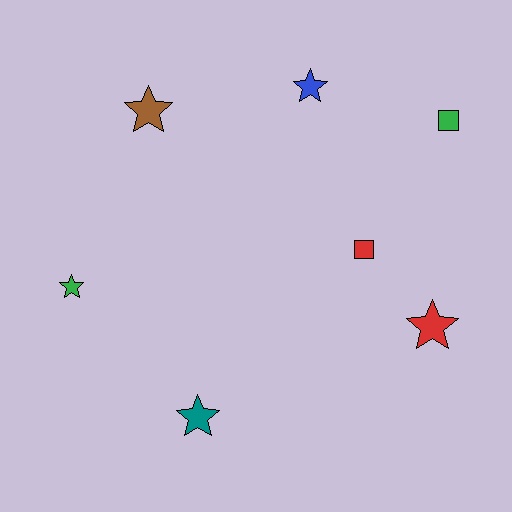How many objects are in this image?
There are 7 objects.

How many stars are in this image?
There are 5 stars.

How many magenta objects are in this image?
There are no magenta objects.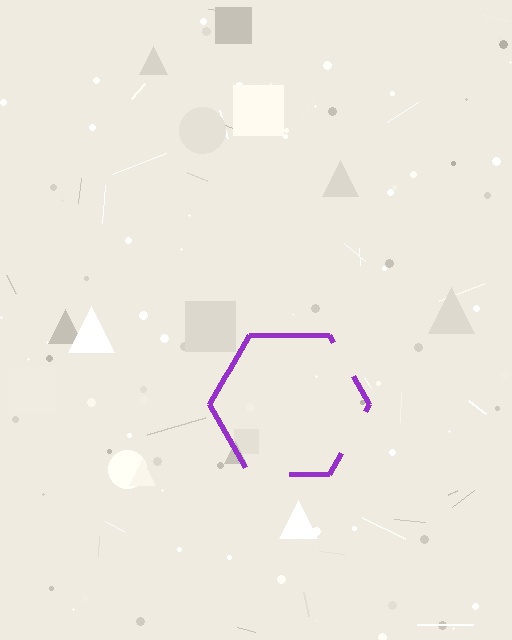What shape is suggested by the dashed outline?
The dashed outline suggests a hexagon.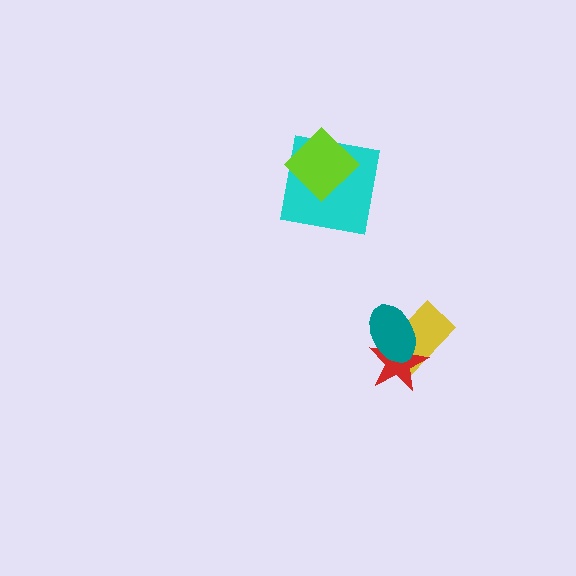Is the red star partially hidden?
Yes, it is partially covered by another shape.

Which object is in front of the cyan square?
The lime diamond is in front of the cyan square.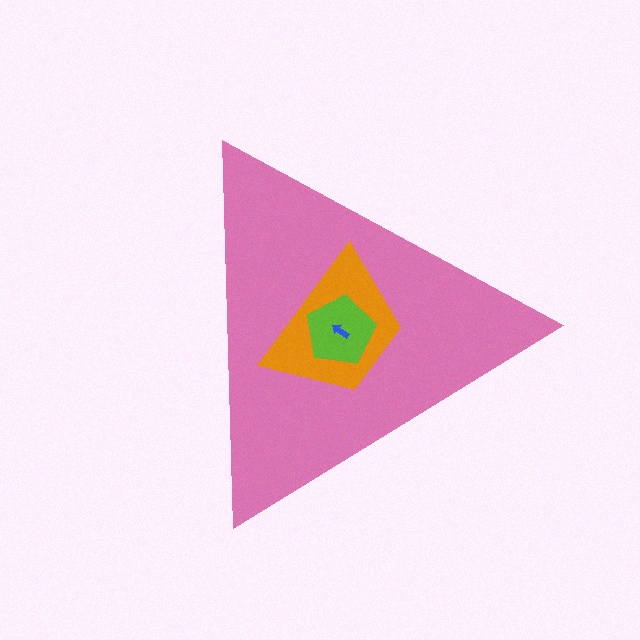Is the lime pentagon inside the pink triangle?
Yes.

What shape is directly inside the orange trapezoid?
The lime pentagon.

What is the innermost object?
The blue arrow.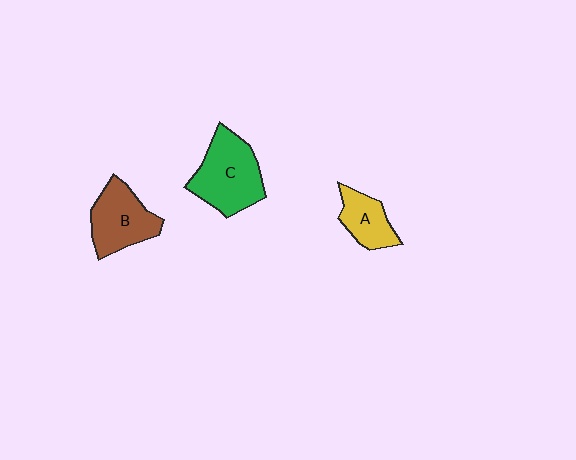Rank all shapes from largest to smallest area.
From largest to smallest: C (green), B (brown), A (yellow).